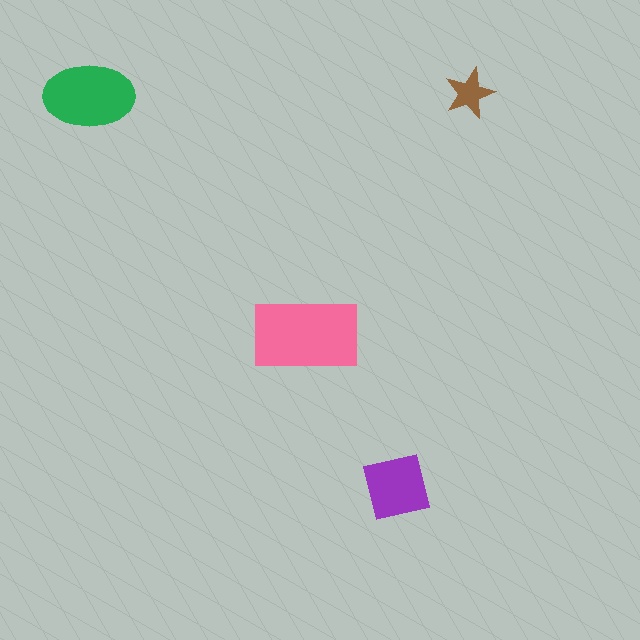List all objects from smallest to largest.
The brown star, the purple square, the green ellipse, the pink rectangle.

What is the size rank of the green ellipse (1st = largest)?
2nd.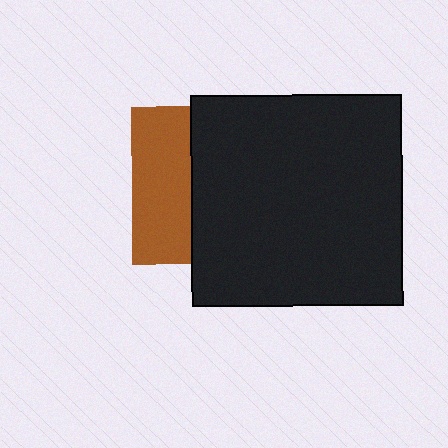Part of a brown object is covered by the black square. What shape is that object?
It is a square.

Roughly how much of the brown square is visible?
A small part of it is visible (roughly 38%).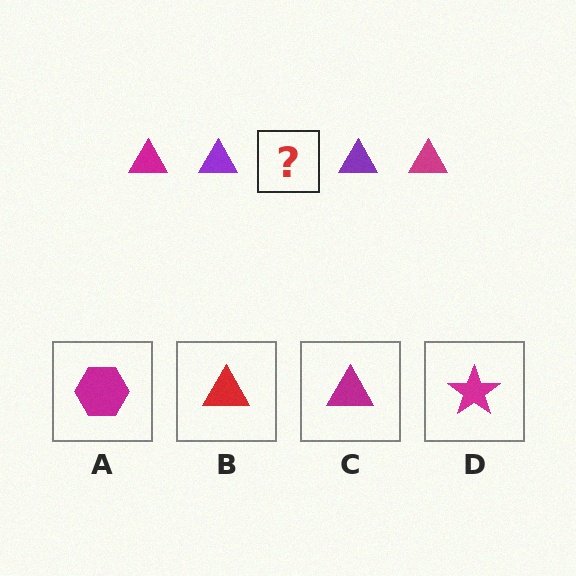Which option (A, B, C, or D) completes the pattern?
C.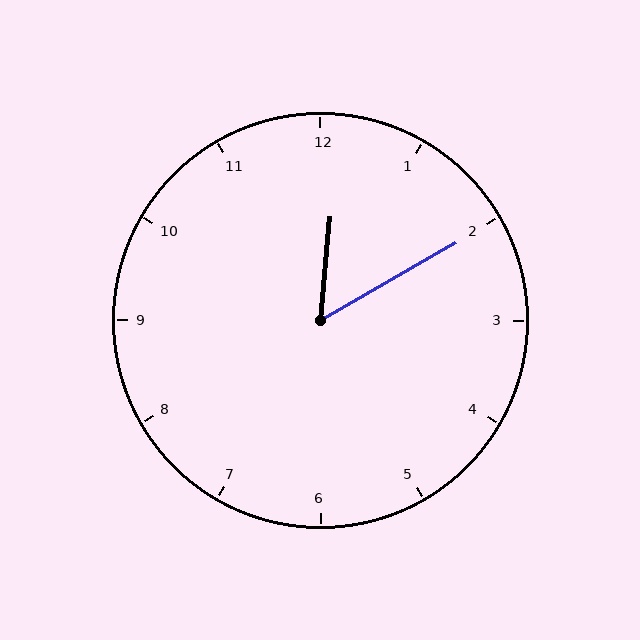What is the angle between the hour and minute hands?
Approximately 55 degrees.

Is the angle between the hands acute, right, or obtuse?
It is acute.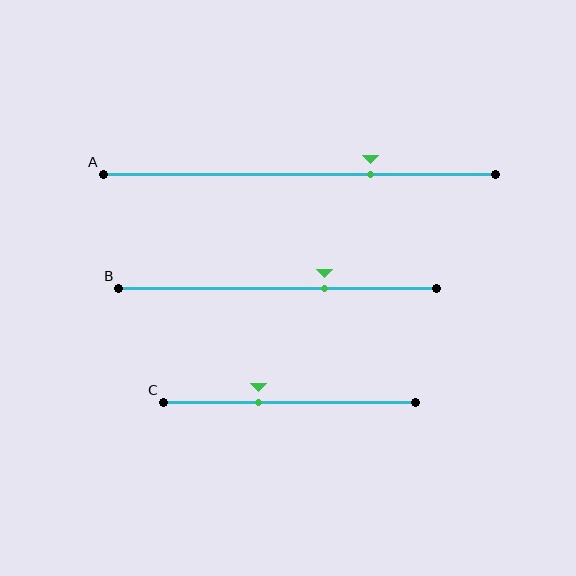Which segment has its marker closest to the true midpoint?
Segment C has its marker closest to the true midpoint.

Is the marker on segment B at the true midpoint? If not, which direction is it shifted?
No, the marker on segment B is shifted to the right by about 15% of the segment length.